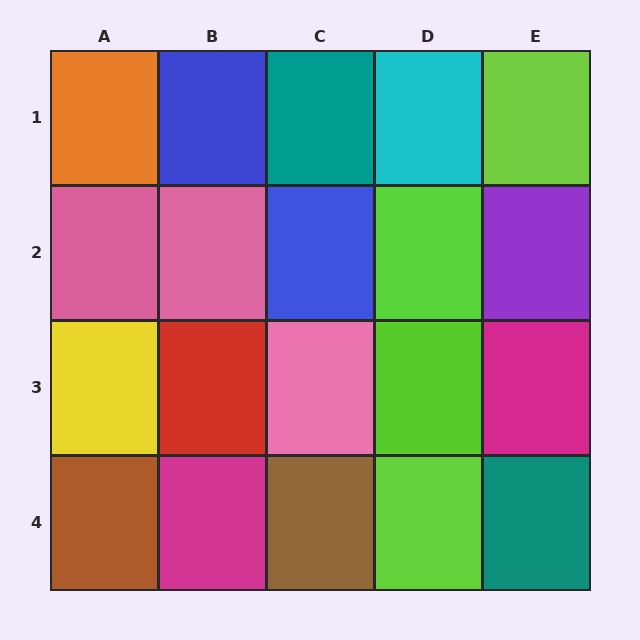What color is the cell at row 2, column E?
Purple.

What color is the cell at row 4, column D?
Lime.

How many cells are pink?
3 cells are pink.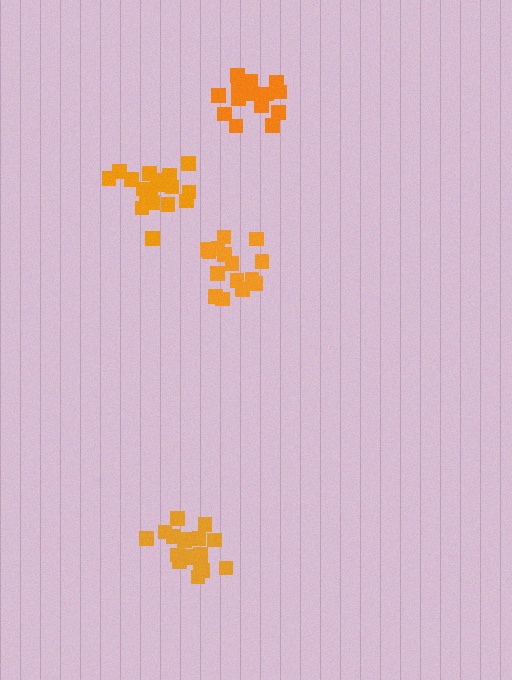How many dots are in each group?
Group 1: 18 dots, Group 2: 15 dots, Group 3: 15 dots, Group 4: 19 dots (67 total).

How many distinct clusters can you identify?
There are 4 distinct clusters.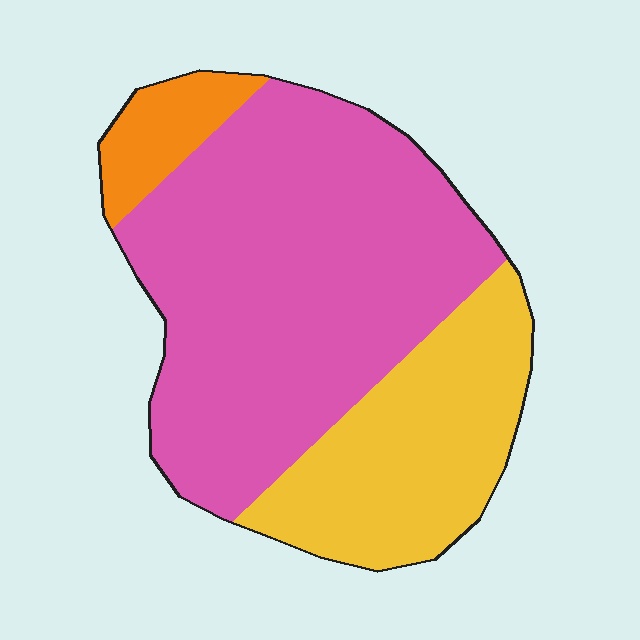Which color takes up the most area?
Pink, at roughly 65%.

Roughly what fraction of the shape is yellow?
Yellow takes up about one quarter (1/4) of the shape.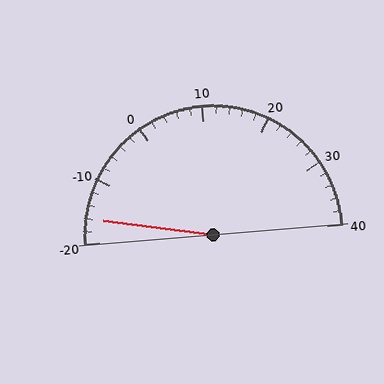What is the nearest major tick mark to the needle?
The nearest major tick mark is -20.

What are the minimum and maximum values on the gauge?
The gauge ranges from -20 to 40.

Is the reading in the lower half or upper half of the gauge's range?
The reading is in the lower half of the range (-20 to 40).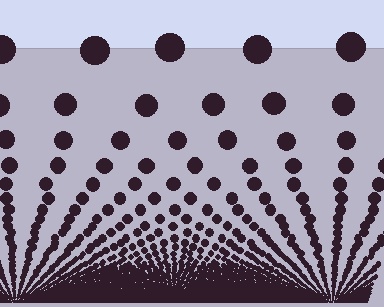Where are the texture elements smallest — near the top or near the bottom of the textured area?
Near the bottom.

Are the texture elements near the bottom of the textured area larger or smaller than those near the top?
Smaller. The gradient is inverted — elements near the bottom are smaller and denser.